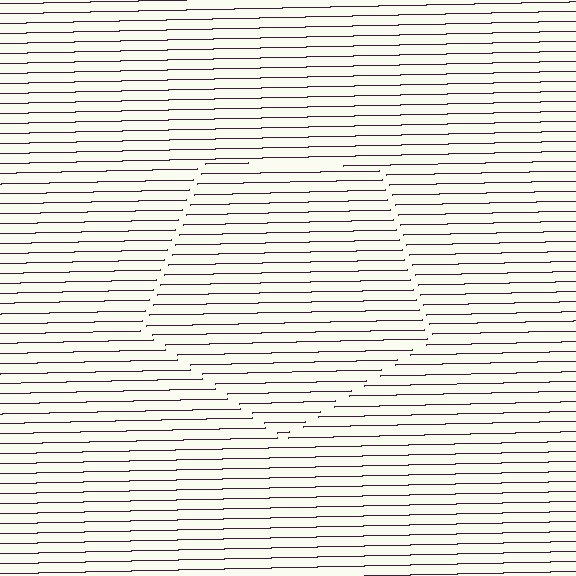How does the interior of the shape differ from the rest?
The interior of the shape contains the same grating, shifted by half a period — the contour is defined by the phase discontinuity where line-ends from the inner and outer gratings abut.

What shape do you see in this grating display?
An illusory pentagon. The interior of the shape contains the same grating, shifted by half a period — the contour is defined by the phase discontinuity where line-ends from the inner and outer gratings abut.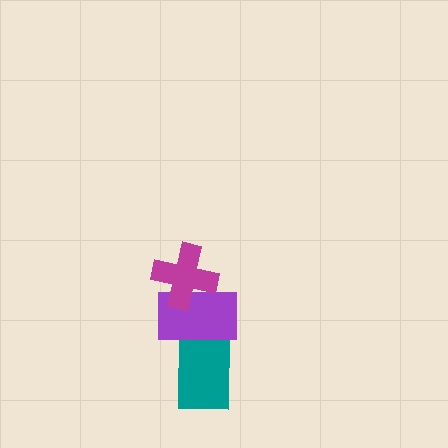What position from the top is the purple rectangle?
The purple rectangle is 2nd from the top.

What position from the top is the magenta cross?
The magenta cross is 1st from the top.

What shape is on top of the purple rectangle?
The magenta cross is on top of the purple rectangle.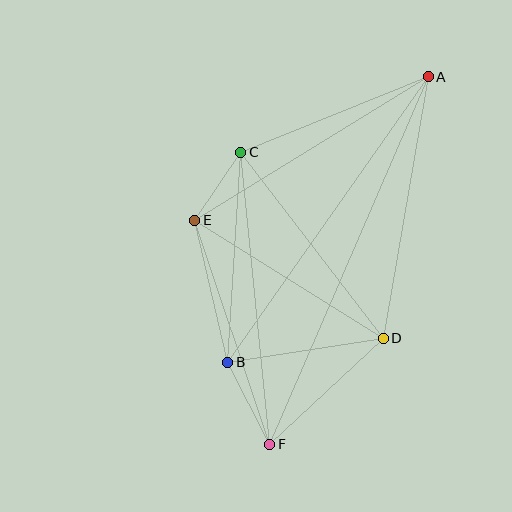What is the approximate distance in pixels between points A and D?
The distance between A and D is approximately 266 pixels.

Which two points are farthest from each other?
Points A and F are farthest from each other.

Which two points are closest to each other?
Points C and E are closest to each other.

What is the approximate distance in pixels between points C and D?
The distance between C and D is approximately 235 pixels.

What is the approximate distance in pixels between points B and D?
The distance between B and D is approximately 157 pixels.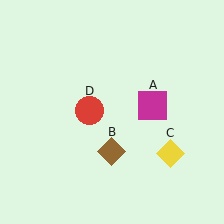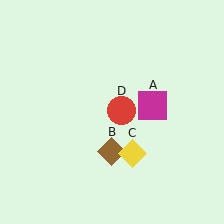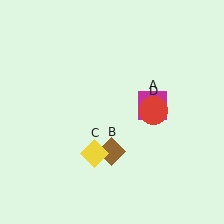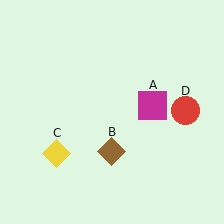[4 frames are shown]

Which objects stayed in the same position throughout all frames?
Magenta square (object A) and brown diamond (object B) remained stationary.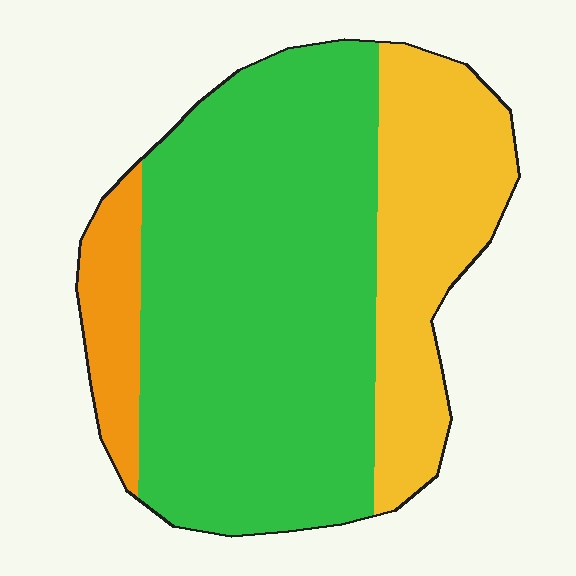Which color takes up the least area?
Orange, at roughly 10%.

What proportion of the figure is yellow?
Yellow takes up about one quarter (1/4) of the figure.